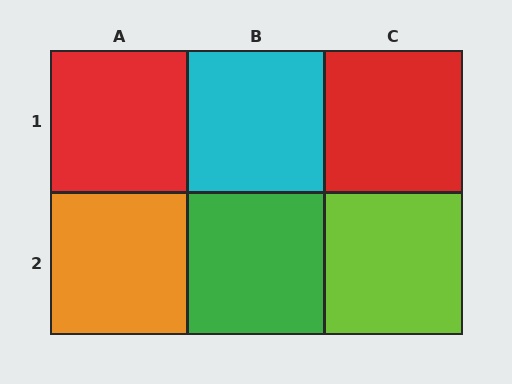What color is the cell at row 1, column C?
Red.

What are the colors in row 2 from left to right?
Orange, green, lime.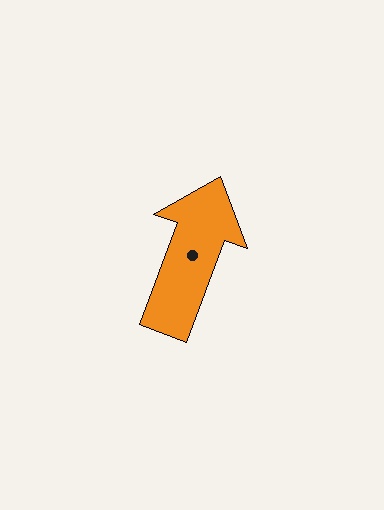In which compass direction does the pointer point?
North.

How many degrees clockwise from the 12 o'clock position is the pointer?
Approximately 20 degrees.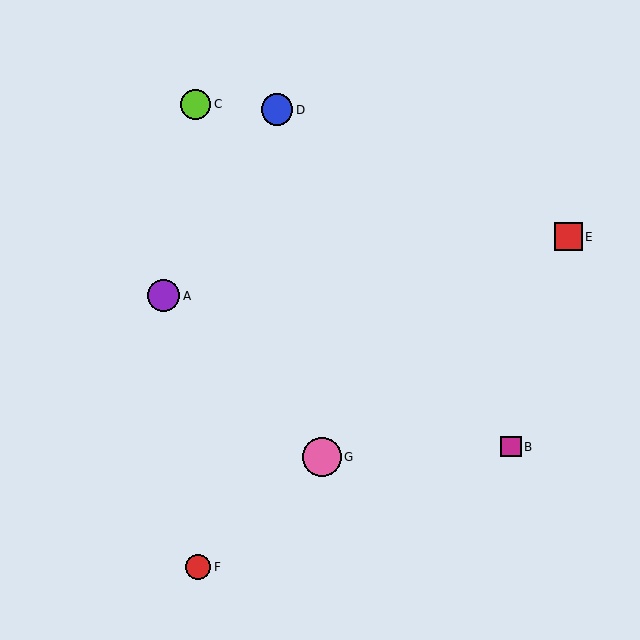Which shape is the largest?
The pink circle (labeled G) is the largest.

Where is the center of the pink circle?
The center of the pink circle is at (322, 457).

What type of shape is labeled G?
Shape G is a pink circle.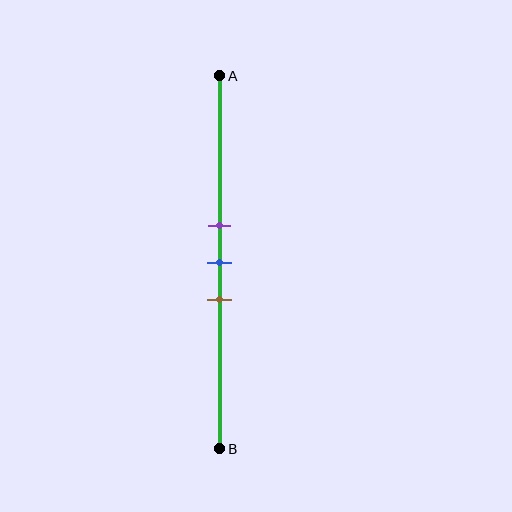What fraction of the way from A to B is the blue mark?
The blue mark is approximately 50% (0.5) of the way from A to B.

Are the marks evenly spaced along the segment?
Yes, the marks are approximately evenly spaced.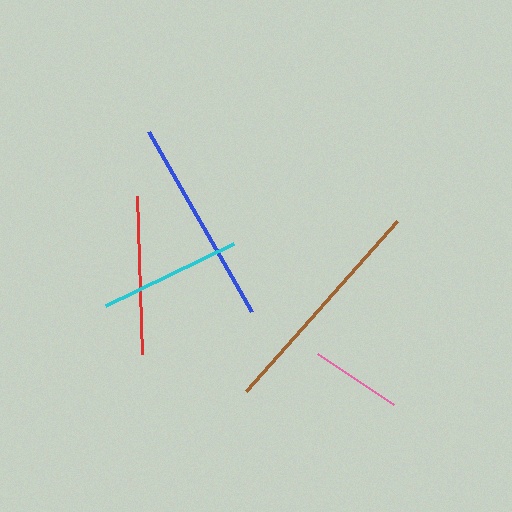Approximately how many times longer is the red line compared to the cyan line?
The red line is approximately 1.1 times the length of the cyan line.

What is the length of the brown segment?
The brown segment is approximately 227 pixels long.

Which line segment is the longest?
The brown line is the longest at approximately 227 pixels.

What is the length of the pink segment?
The pink segment is approximately 92 pixels long.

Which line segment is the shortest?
The pink line is the shortest at approximately 92 pixels.